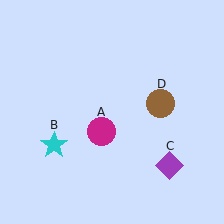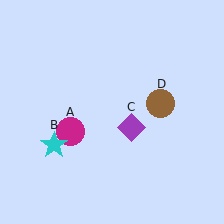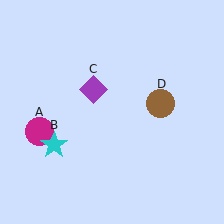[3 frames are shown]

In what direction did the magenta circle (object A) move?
The magenta circle (object A) moved left.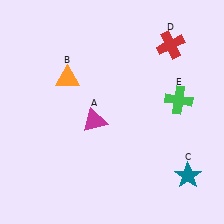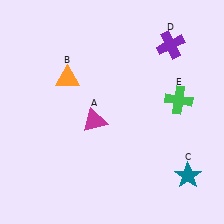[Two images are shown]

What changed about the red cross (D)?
In Image 1, D is red. In Image 2, it changed to purple.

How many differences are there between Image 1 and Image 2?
There is 1 difference between the two images.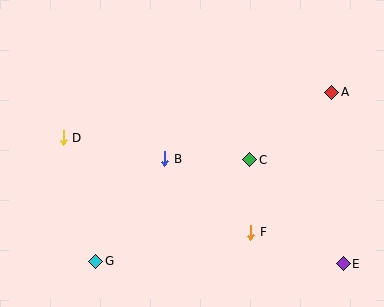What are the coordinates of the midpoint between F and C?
The midpoint between F and C is at (250, 196).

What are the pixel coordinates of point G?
Point G is at (96, 261).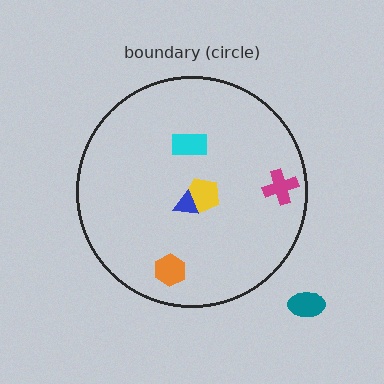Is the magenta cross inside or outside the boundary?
Inside.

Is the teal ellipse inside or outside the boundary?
Outside.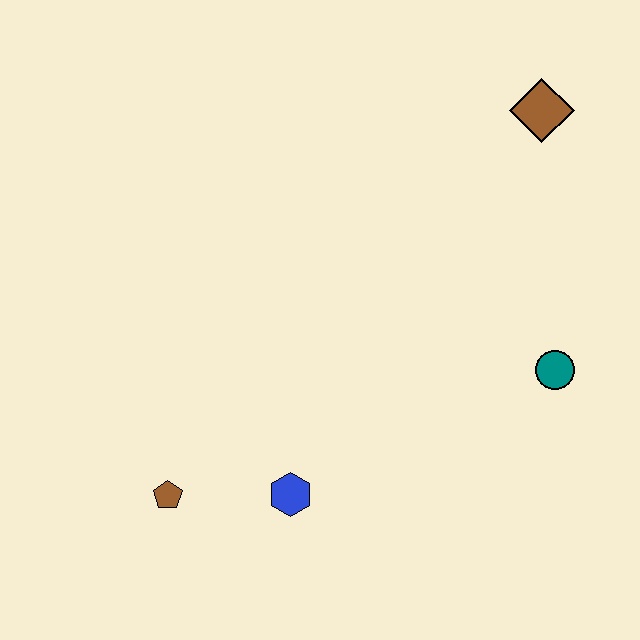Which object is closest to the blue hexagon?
The brown pentagon is closest to the blue hexagon.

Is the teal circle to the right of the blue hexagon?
Yes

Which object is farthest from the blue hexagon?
The brown diamond is farthest from the blue hexagon.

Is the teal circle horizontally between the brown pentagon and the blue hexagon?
No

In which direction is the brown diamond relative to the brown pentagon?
The brown diamond is above the brown pentagon.